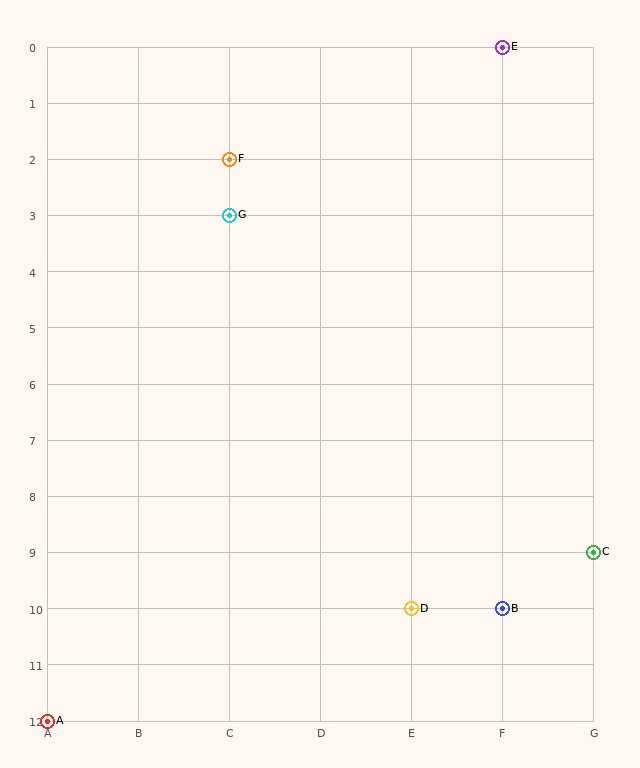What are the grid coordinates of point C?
Point C is at grid coordinates (G, 9).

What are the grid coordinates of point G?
Point G is at grid coordinates (C, 3).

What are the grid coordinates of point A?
Point A is at grid coordinates (A, 12).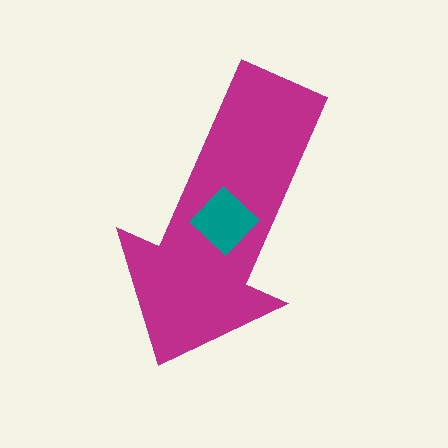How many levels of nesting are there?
2.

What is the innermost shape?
The teal diamond.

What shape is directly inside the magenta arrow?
The teal diamond.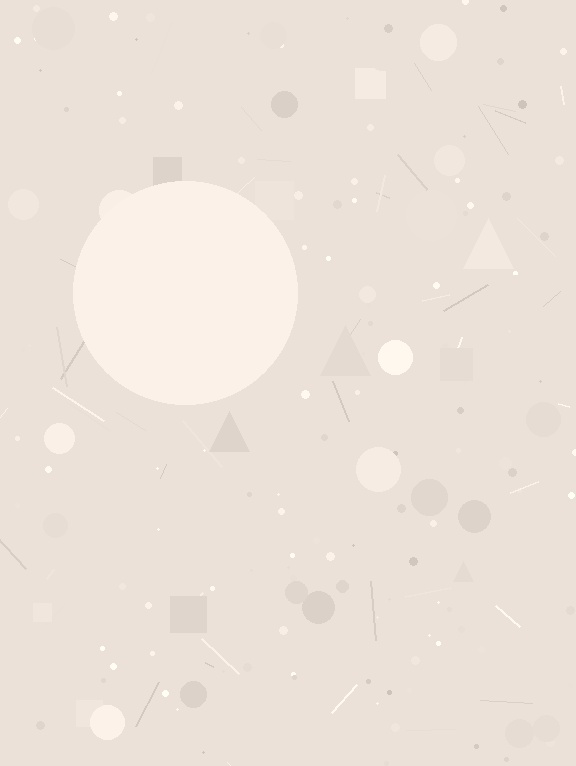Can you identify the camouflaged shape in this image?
The camouflaged shape is a circle.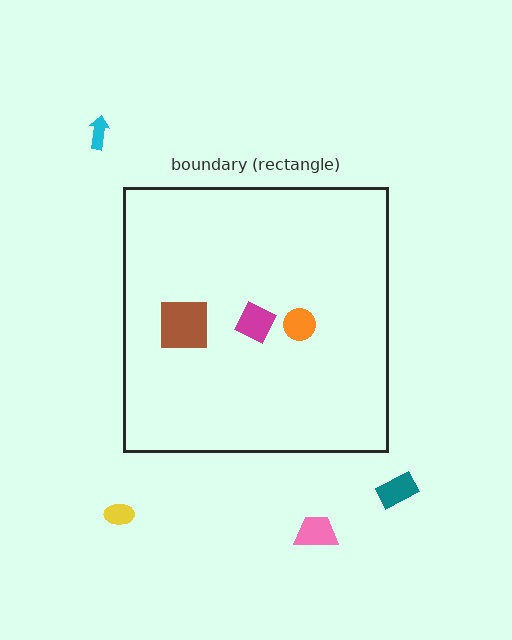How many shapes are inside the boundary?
3 inside, 4 outside.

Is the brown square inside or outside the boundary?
Inside.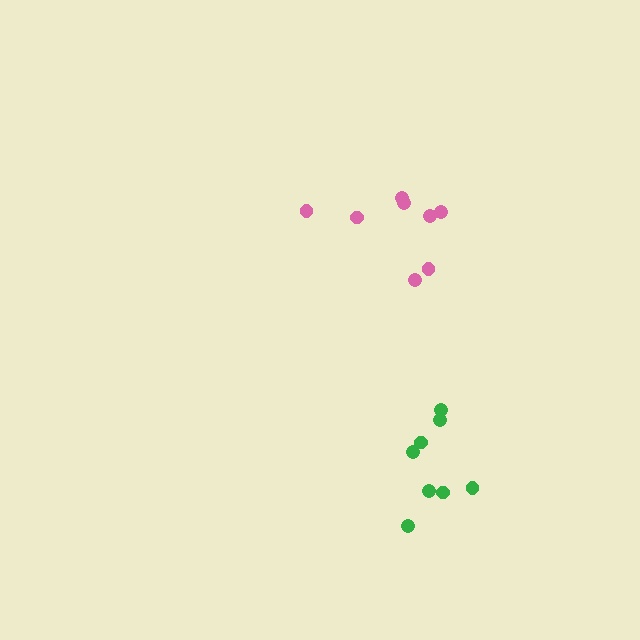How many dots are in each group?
Group 1: 8 dots, Group 2: 8 dots (16 total).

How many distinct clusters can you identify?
There are 2 distinct clusters.